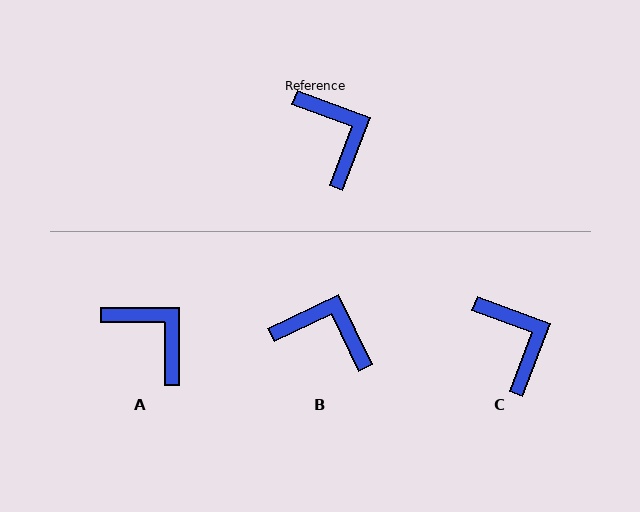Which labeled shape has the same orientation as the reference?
C.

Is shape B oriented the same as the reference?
No, it is off by about 46 degrees.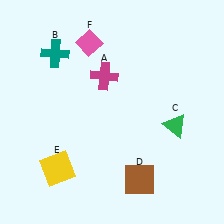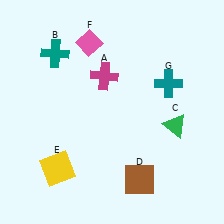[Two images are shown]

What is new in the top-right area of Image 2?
A teal cross (G) was added in the top-right area of Image 2.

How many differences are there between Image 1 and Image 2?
There is 1 difference between the two images.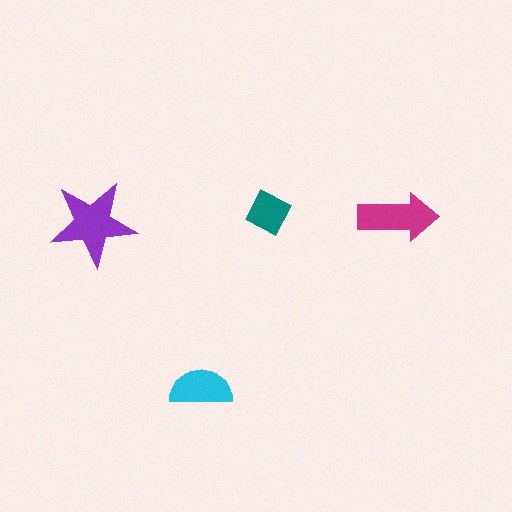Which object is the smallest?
The teal diamond.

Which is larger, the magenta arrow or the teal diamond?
The magenta arrow.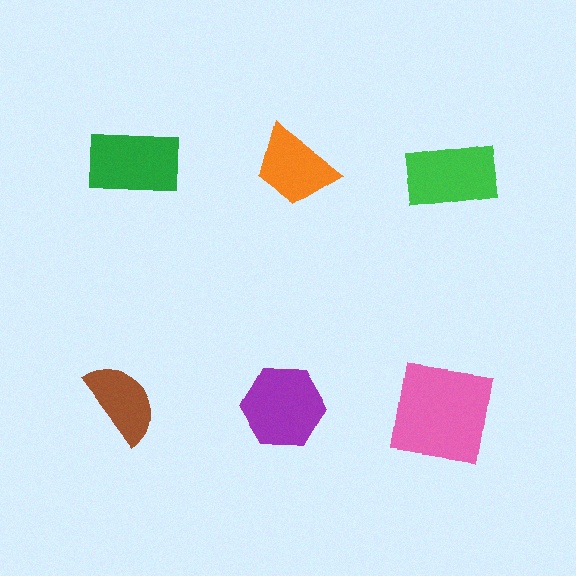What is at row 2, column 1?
A brown semicircle.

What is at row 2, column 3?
A pink square.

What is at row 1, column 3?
A green rectangle.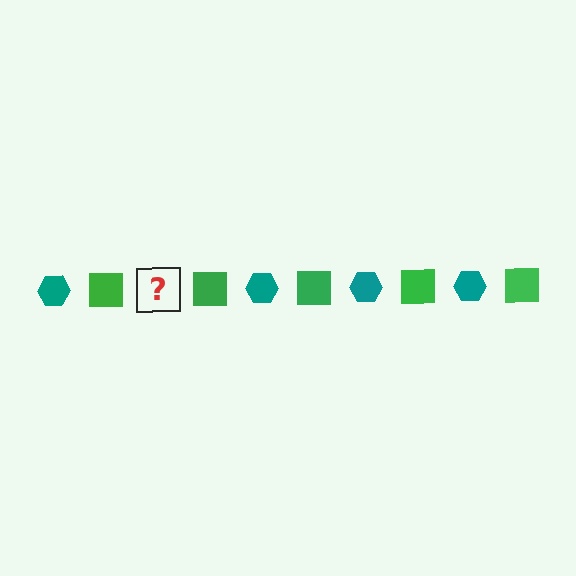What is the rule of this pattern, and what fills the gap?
The rule is that the pattern alternates between teal hexagon and green square. The gap should be filled with a teal hexagon.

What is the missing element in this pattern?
The missing element is a teal hexagon.